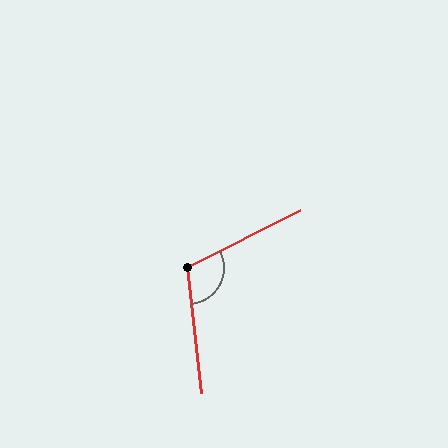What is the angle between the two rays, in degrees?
Approximately 111 degrees.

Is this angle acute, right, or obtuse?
It is obtuse.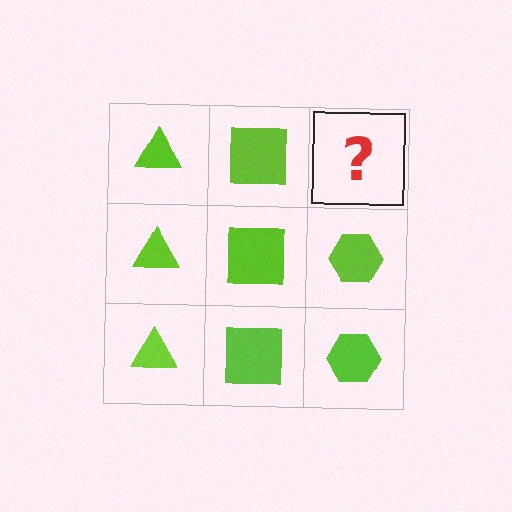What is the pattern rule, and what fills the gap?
The rule is that each column has a consistent shape. The gap should be filled with a lime hexagon.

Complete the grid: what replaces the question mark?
The question mark should be replaced with a lime hexagon.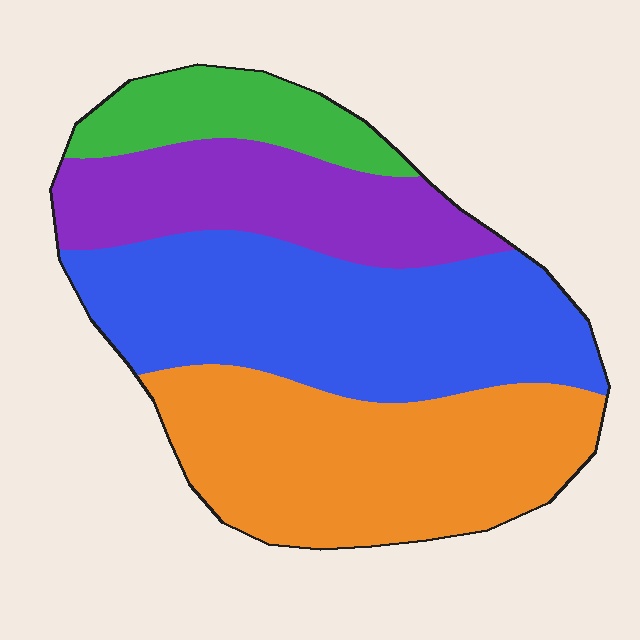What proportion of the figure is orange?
Orange covers about 35% of the figure.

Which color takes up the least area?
Green, at roughly 10%.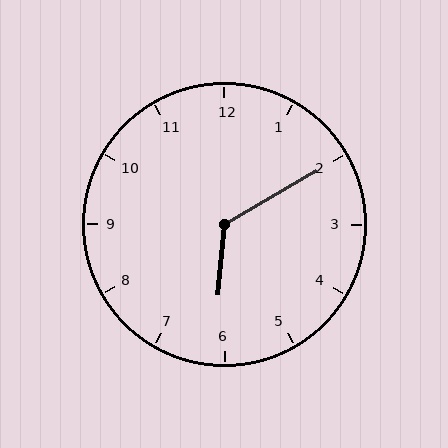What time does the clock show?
6:10.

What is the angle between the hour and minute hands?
Approximately 125 degrees.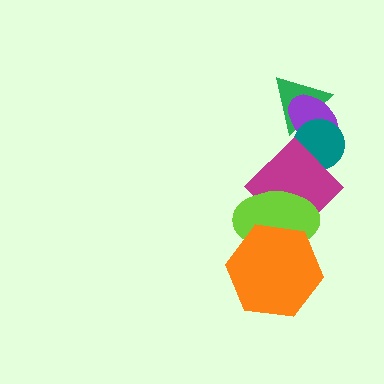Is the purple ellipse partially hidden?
Yes, it is partially covered by another shape.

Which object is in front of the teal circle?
The magenta diamond is in front of the teal circle.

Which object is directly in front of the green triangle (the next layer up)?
The purple ellipse is directly in front of the green triangle.